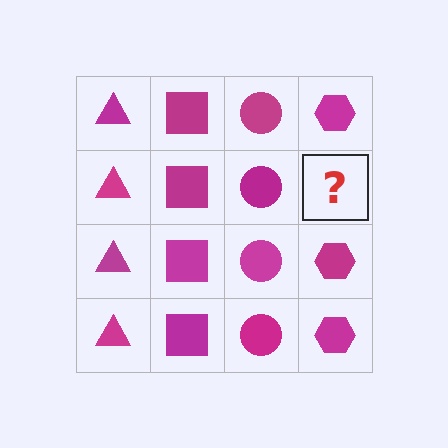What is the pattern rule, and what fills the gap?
The rule is that each column has a consistent shape. The gap should be filled with a magenta hexagon.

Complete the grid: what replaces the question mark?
The question mark should be replaced with a magenta hexagon.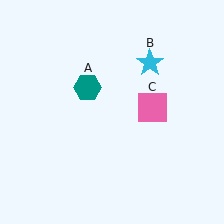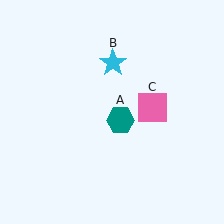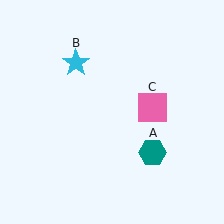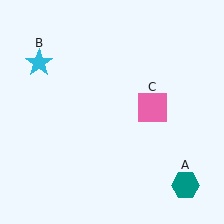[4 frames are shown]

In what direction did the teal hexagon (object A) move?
The teal hexagon (object A) moved down and to the right.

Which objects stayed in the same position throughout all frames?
Pink square (object C) remained stationary.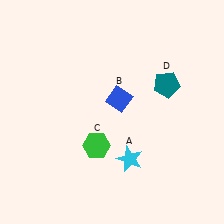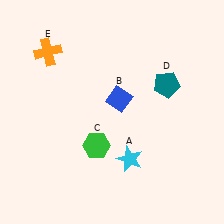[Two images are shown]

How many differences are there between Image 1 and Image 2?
There is 1 difference between the two images.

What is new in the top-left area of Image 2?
An orange cross (E) was added in the top-left area of Image 2.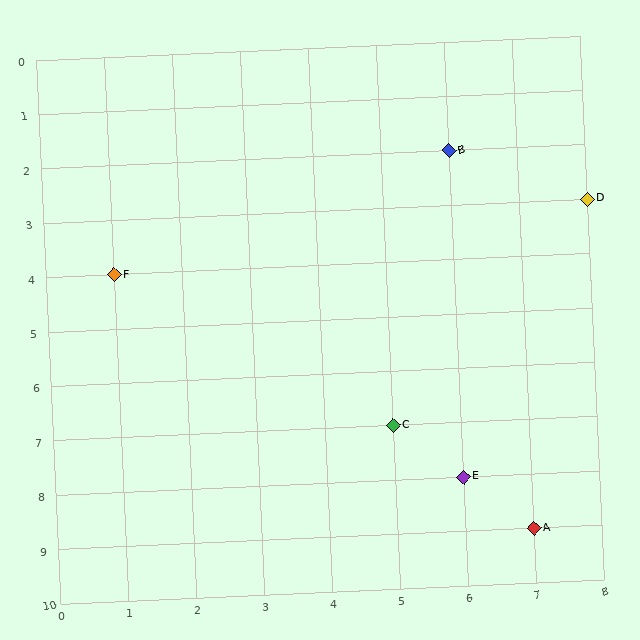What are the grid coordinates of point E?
Point E is at grid coordinates (6, 8).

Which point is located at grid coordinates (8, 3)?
Point D is at (8, 3).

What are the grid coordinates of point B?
Point B is at grid coordinates (6, 2).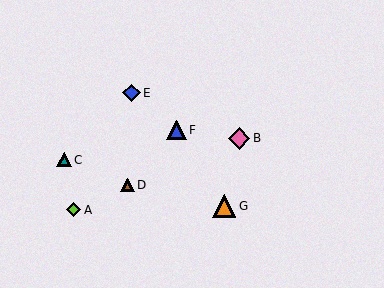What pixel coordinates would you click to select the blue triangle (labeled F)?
Click at (176, 130) to select the blue triangle F.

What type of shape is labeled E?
Shape E is a blue diamond.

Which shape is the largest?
The orange triangle (labeled G) is the largest.